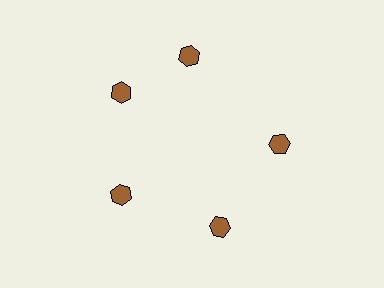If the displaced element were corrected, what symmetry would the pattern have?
It would have 5-fold rotational symmetry — the pattern would map onto itself every 72 degrees.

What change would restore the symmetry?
The symmetry would be restored by rotating it back into even spacing with its neighbors so that all 5 hexagons sit at equal angles and equal distance from the center.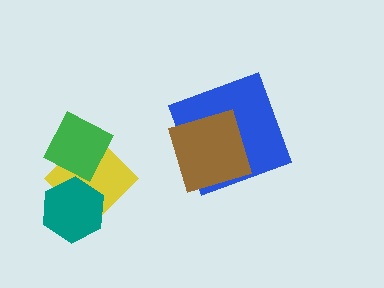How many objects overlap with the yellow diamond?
2 objects overlap with the yellow diamond.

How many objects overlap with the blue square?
1 object overlaps with the blue square.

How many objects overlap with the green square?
1 object overlaps with the green square.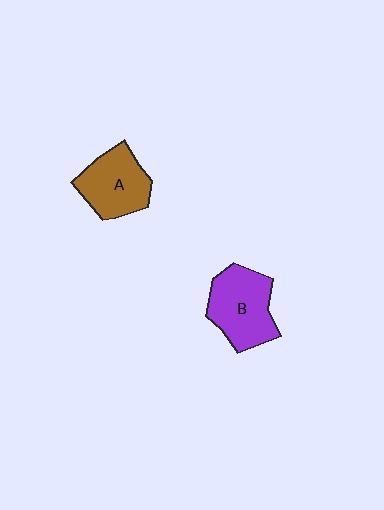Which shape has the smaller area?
Shape A (brown).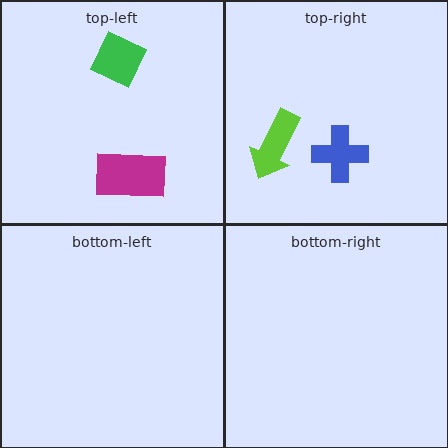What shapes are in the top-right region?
The blue cross, the lime arrow.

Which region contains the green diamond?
The top-left region.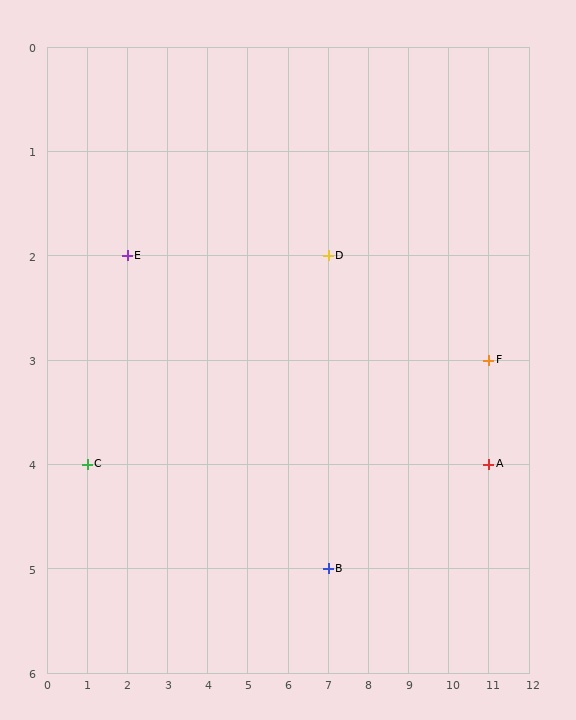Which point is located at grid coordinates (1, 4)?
Point C is at (1, 4).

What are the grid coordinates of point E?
Point E is at grid coordinates (2, 2).